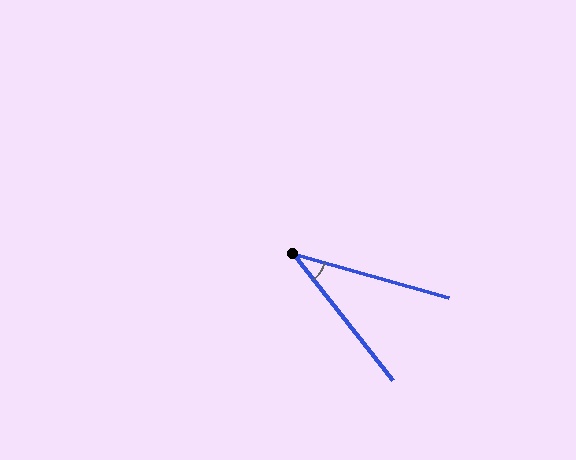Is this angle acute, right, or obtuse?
It is acute.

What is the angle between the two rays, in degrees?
Approximately 36 degrees.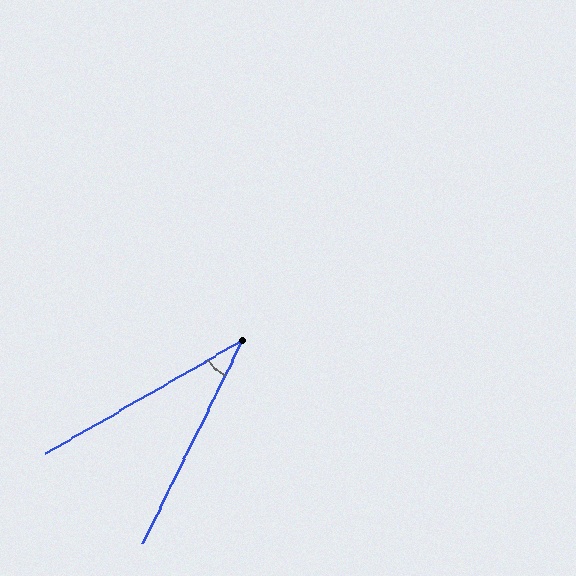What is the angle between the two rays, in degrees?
Approximately 34 degrees.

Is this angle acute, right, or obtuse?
It is acute.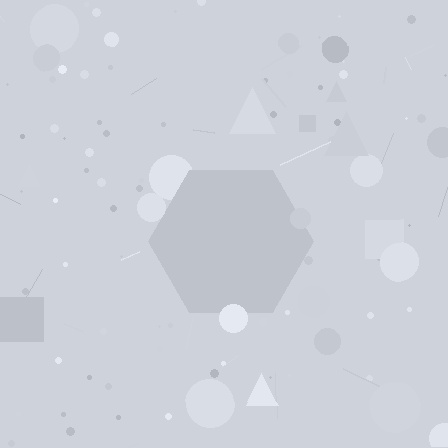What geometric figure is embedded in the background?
A hexagon is embedded in the background.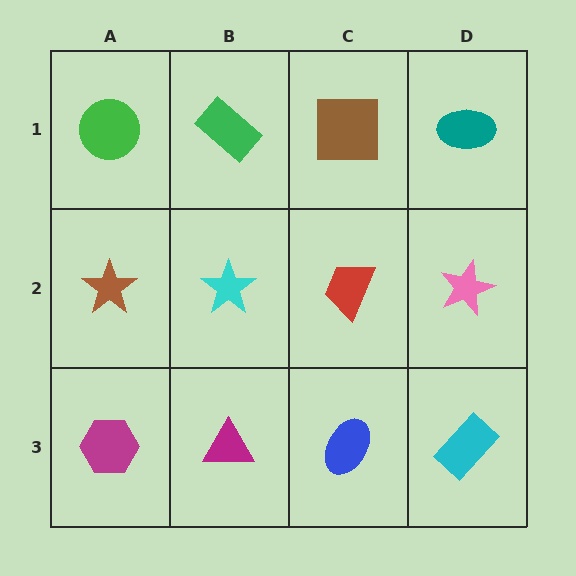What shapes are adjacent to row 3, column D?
A pink star (row 2, column D), a blue ellipse (row 3, column C).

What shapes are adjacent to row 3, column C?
A red trapezoid (row 2, column C), a magenta triangle (row 3, column B), a cyan rectangle (row 3, column D).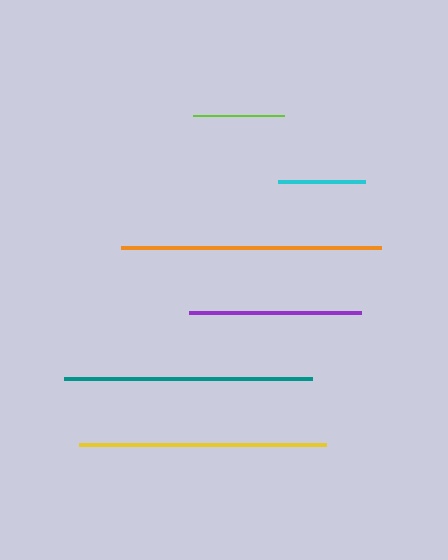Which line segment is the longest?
The orange line is the longest at approximately 260 pixels.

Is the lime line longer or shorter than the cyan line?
The lime line is longer than the cyan line.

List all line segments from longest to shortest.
From longest to shortest: orange, teal, yellow, purple, lime, cyan.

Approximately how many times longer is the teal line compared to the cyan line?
The teal line is approximately 2.9 times the length of the cyan line.